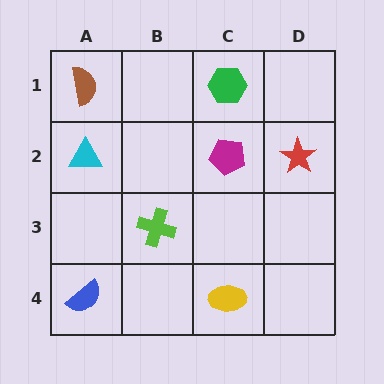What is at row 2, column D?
A red star.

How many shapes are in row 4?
2 shapes.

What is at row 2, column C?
A magenta pentagon.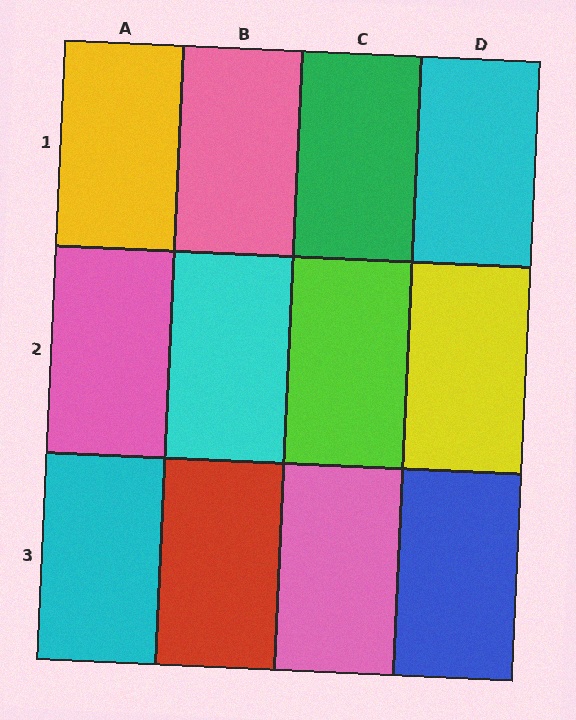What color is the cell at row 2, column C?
Lime.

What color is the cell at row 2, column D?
Yellow.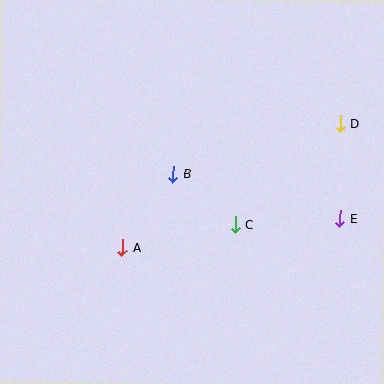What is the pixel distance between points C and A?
The distance between C and A is 115 pixels.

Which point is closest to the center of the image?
Point B at (173, 174) is closest to the center.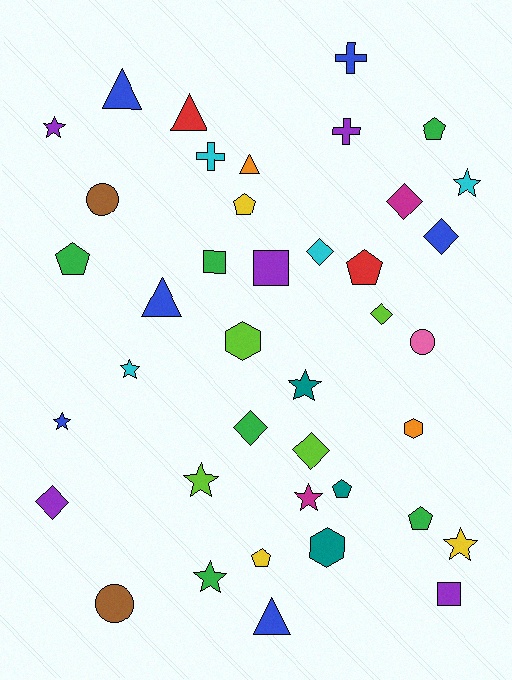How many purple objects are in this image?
There are 5 purple objects.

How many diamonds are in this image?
There are 7 diamonds.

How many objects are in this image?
There are 40 objects.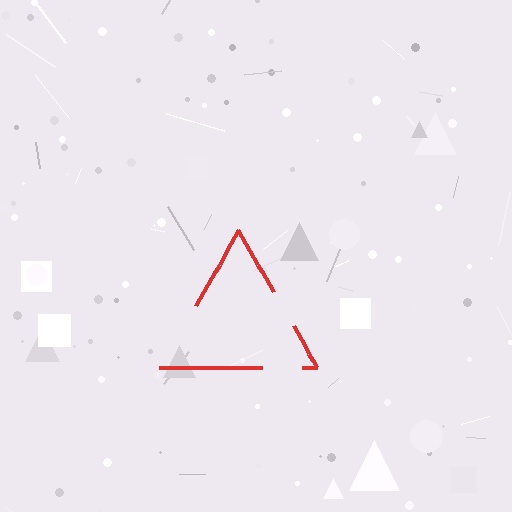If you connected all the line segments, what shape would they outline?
They would outline a triangle.